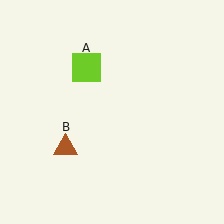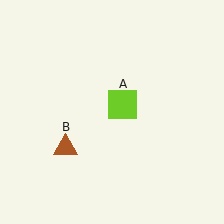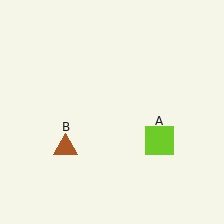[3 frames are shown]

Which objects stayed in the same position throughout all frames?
Brown triangle (object B) remained stationary.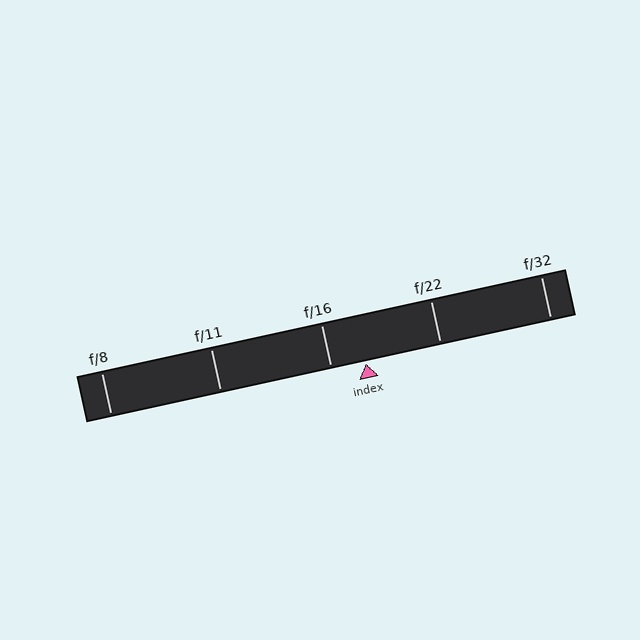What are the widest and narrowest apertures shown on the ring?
The widest aperture shown is f/8 and the narrowest is f/32.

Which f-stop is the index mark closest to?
The index mark is closest to f/16.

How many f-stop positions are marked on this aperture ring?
There are 5 f-stop positions marked.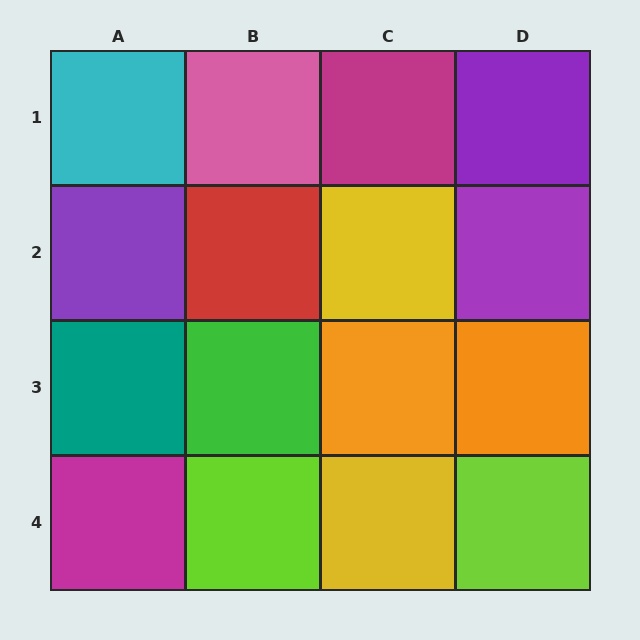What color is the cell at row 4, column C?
Yellow.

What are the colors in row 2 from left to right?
Purple, red, yellow, purple.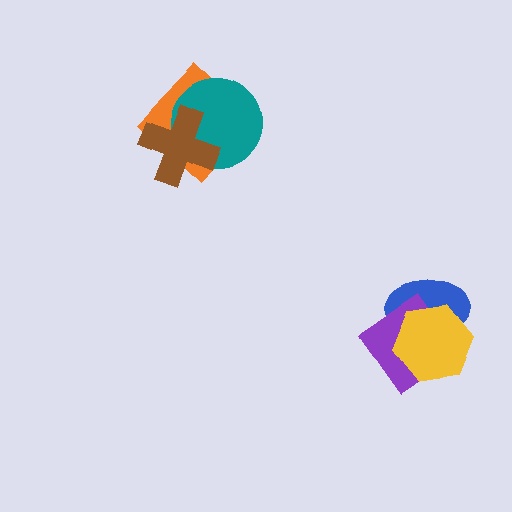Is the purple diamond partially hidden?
Yes, it is partially covered by another shape.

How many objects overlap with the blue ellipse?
2 objects overlap with the blue ellipse.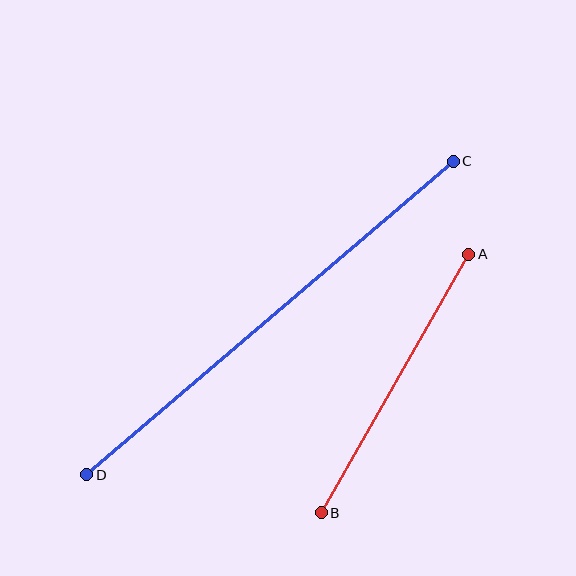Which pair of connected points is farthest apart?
Points C and D are farthest apart.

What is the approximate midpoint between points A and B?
The midpoint is at approximately (395, 383) pixels.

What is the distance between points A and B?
The distance is approximately 298 pixels.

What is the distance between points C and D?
The distance is approximately 482 pixels.